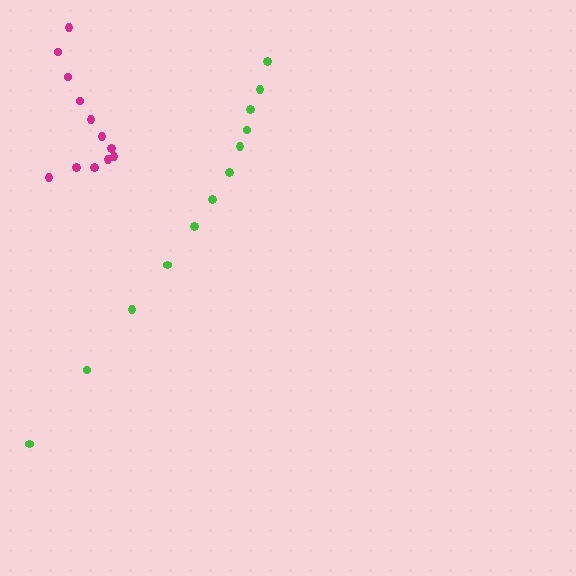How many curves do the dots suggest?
There are 2 distinct paths.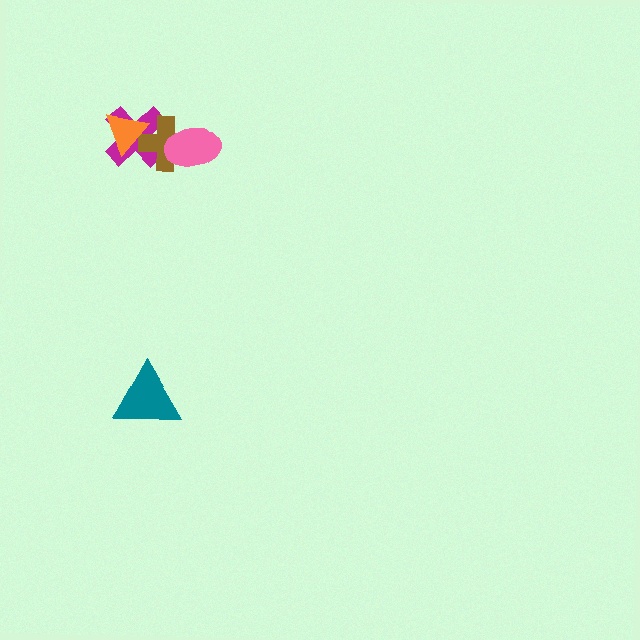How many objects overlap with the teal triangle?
0 objects overlap with the teal triangle.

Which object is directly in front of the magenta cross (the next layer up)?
The brown cross is directly in front of the magenta cross.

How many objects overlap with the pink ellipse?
1 object overlaps with the pink ellipse.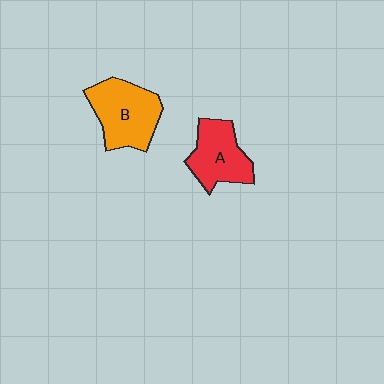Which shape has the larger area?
Shape B (orange).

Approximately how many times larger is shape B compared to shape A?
Approximately 1.2 times.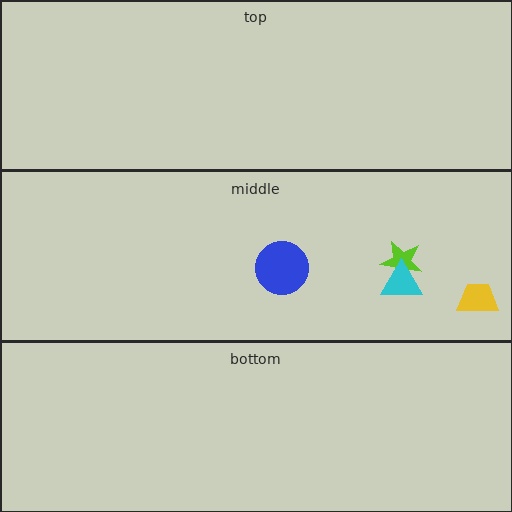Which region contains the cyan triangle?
The middle region.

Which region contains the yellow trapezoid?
The middle region.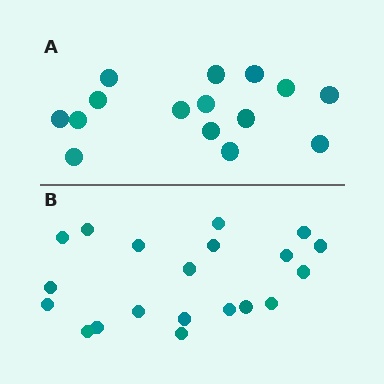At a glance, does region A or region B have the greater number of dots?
Region B (the bottom region) has more dots.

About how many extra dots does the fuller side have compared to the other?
Region B has about 5 more dots than region A.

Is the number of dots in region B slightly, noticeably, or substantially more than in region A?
Region B has noticeably more, but not dramatically so. The ratio is roughly 1.3 to 1.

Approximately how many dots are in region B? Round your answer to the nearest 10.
About 20 dots.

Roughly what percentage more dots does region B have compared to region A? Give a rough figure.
About 35% more.